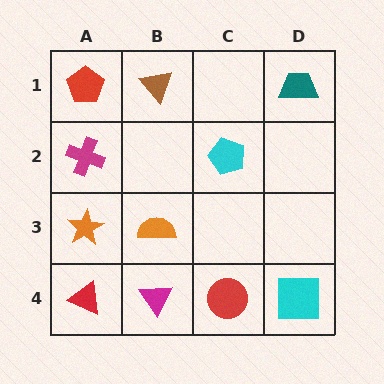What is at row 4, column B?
A magenta triangle.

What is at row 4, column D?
A cyan square.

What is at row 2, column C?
A cyan pentagon.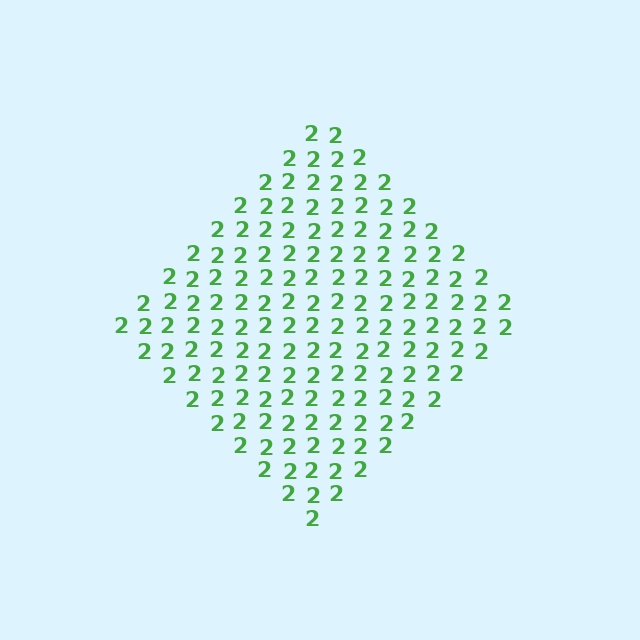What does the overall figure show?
The overall figure shows a diamond.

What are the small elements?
The small elements are digit 2's.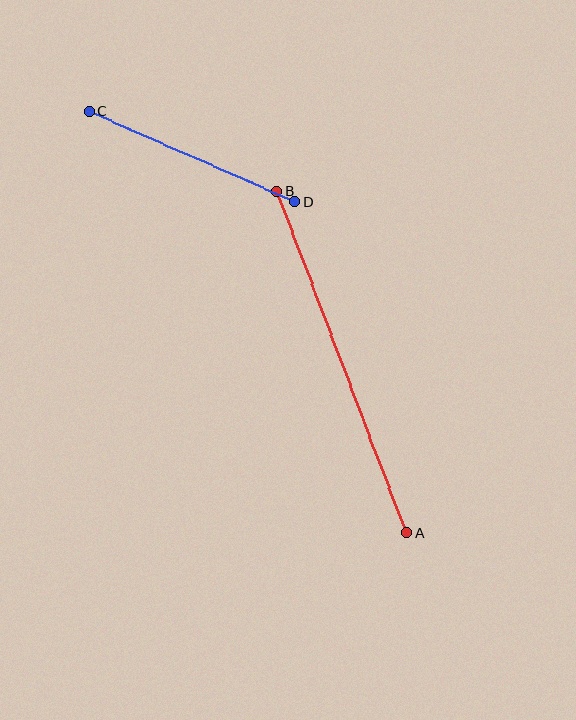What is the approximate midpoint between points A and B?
The midpoint is at approximately (342, 362) pixels.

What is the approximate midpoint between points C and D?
The midpoint is at approximately (192, 157) pixels.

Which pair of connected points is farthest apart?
Points A and B are farthest apart.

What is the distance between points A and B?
The distance is approximately 365 pixels.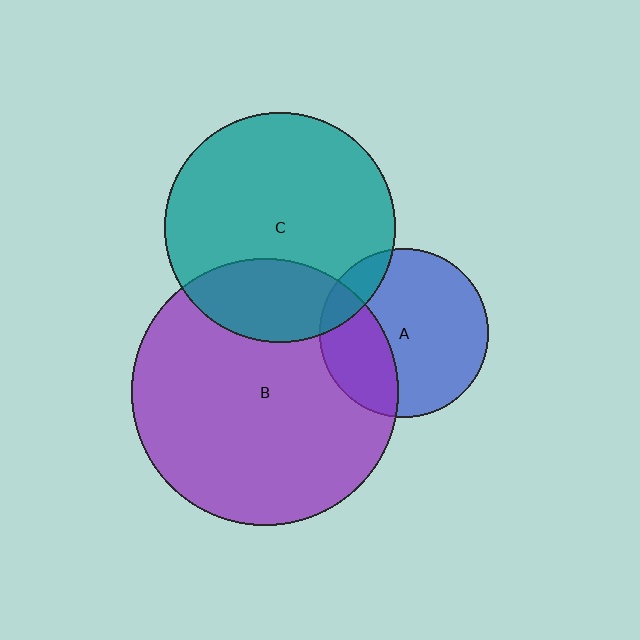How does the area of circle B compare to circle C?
Approximately 1.3 times.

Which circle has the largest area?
Circle B (purple).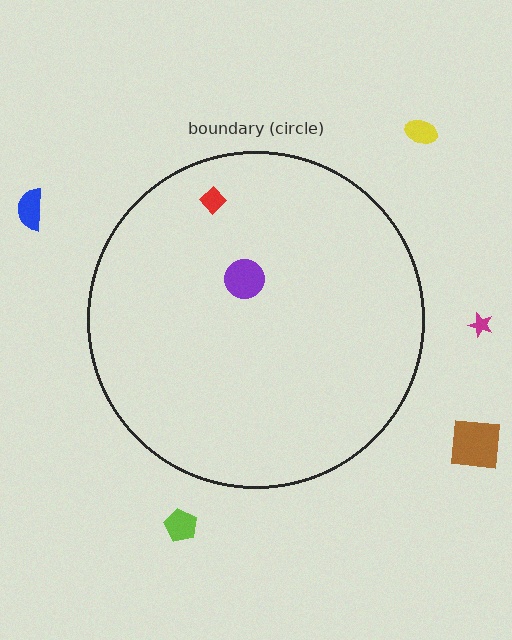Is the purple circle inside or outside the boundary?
Inside.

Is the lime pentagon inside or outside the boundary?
Outside.